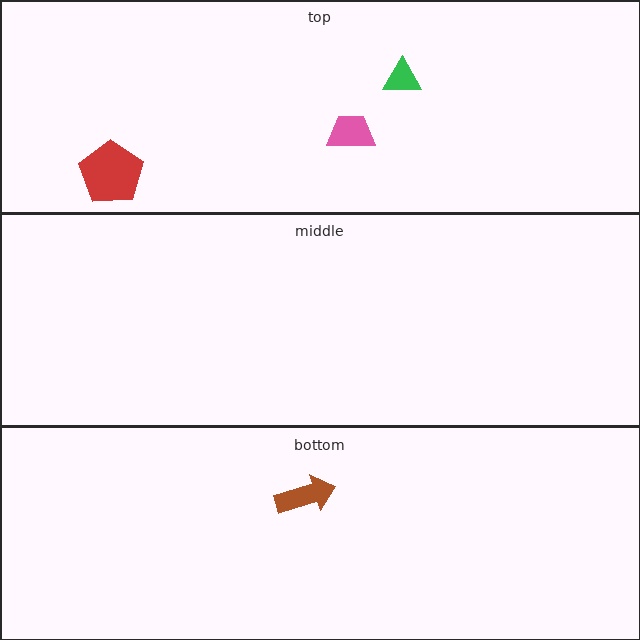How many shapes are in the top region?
3.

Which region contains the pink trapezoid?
The top region.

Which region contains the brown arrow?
The bottom region.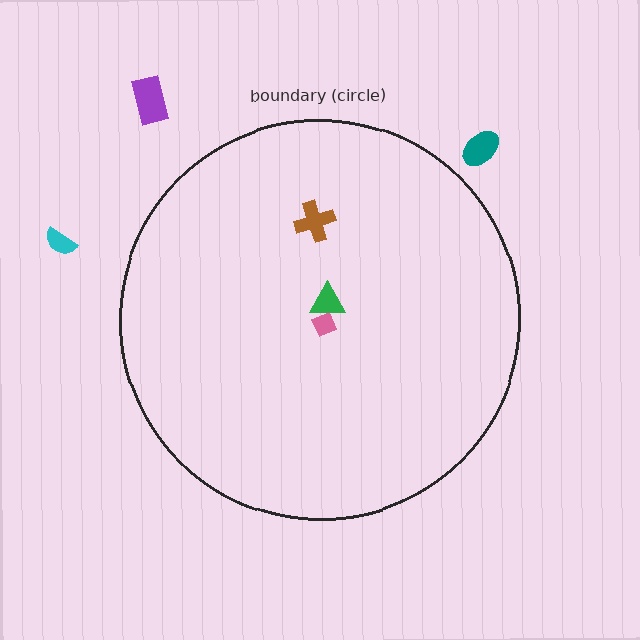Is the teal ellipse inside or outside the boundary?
Outside.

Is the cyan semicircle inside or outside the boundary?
Outside.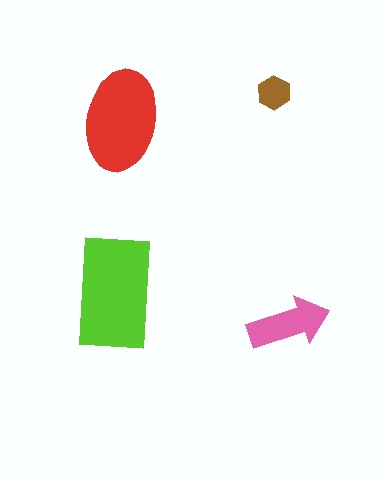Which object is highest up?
The brown hexagon is topmost.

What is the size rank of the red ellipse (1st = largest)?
2nd.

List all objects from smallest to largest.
The brown hexagon, the pink arrow, the red ellipse, the lime rectangle.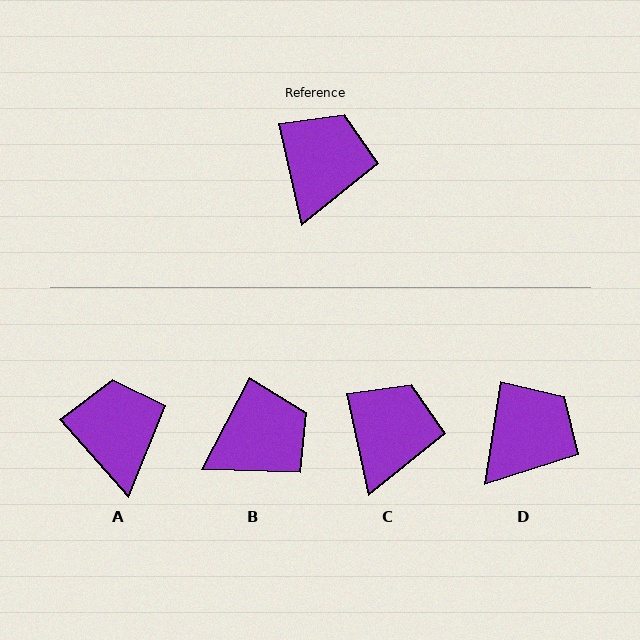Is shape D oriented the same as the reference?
No, it is off by about 21 degrees.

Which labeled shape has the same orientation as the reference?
C.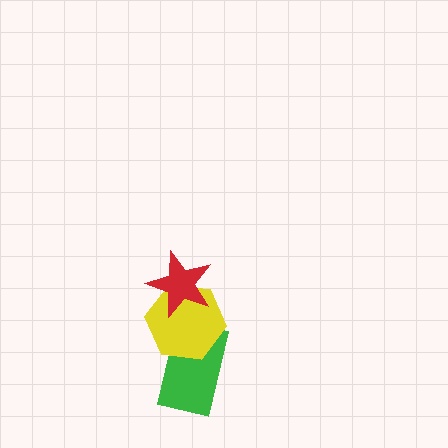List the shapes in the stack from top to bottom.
From top to bottom: the red star, the yellow hexagon, the green rectangle.